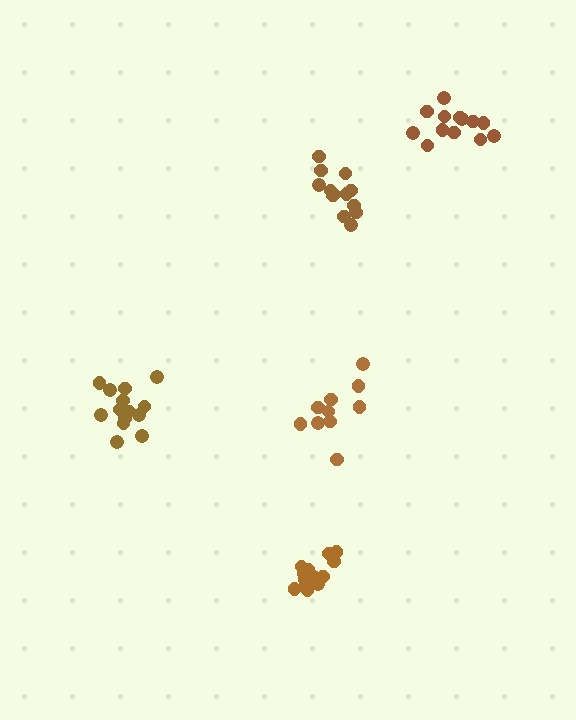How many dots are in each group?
Group 1: 13 dots, Group 2: 14 dots, Group 3: 14 dots, Group 4: 13 dots, Group 5: 10 dots (64 total).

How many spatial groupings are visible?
There are 5 spatial groupings.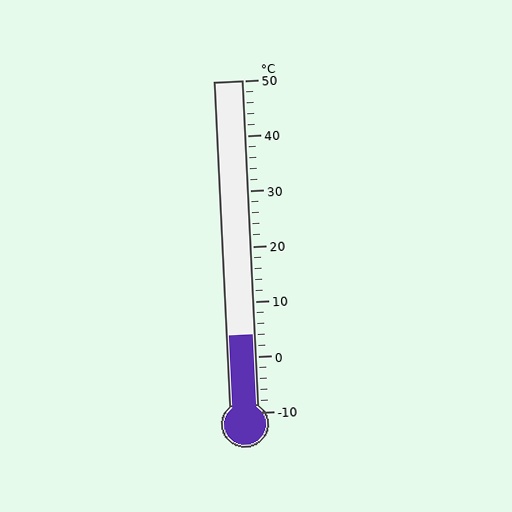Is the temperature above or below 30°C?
The temperature is below 30°C.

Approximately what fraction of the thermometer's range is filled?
The thermometer is filled to approximately 25% of its range.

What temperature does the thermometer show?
The thermometer shows approximately 4°C.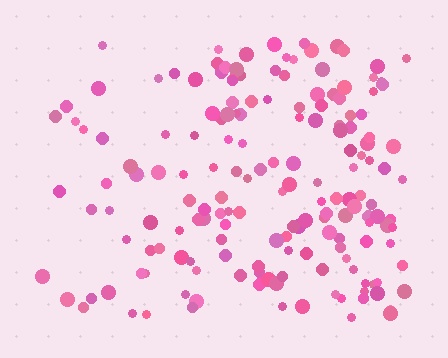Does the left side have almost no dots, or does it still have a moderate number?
Still a moderate number, just noticeably fewer than the right.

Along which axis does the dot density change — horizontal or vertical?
Horizontal.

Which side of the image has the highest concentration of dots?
The right.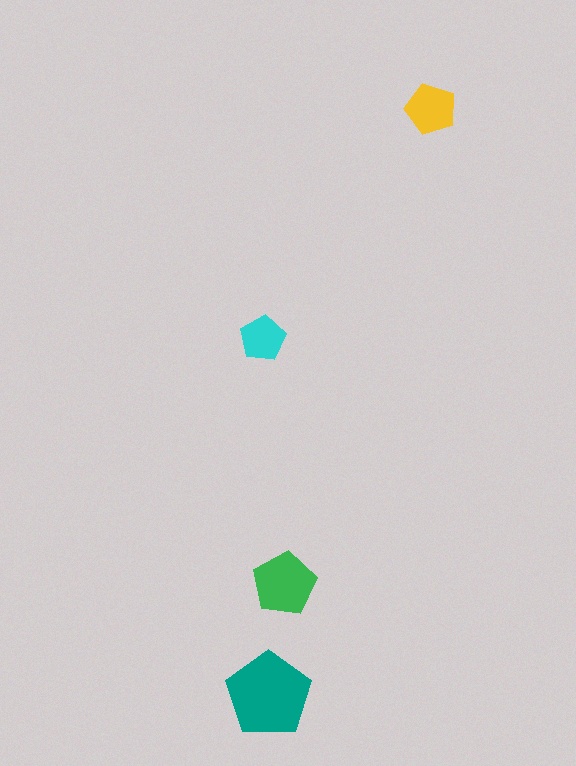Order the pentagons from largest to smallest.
the teal one, the green one, the yellow one, the cyan one.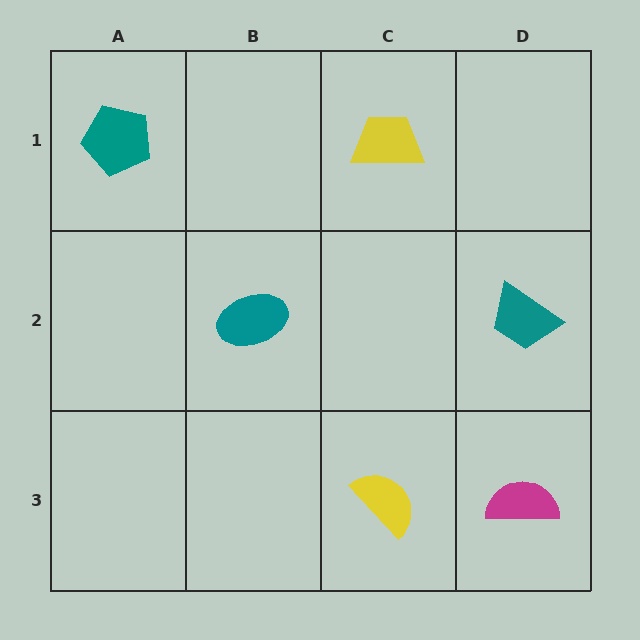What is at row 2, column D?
A teal trapezoid.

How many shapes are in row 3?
2 shapes.